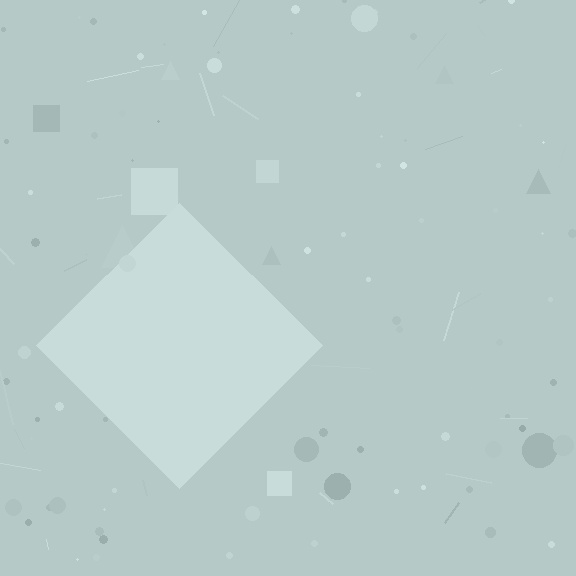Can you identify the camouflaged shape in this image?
The camouflaged shape is a diamond.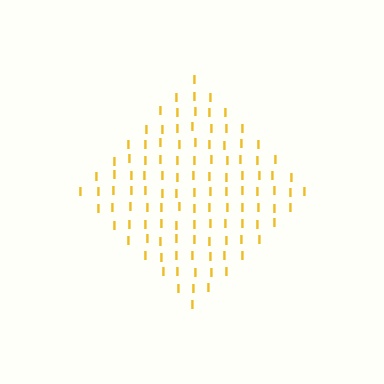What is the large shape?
The large shape is a diamond.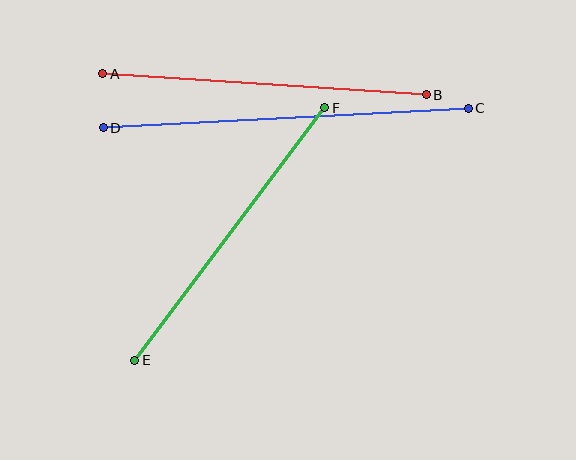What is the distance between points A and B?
The distance is approximately 324 pixels.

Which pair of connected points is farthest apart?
Points C and D are farthest apart.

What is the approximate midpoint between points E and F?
The midpoint is at approximately (230, 234) pixels.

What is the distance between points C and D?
The distance is approximately 366 pixels.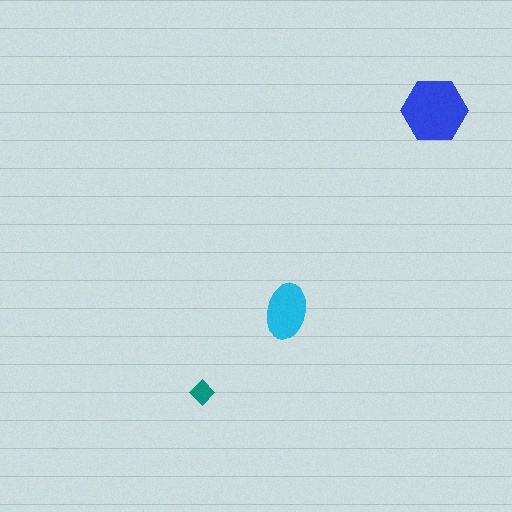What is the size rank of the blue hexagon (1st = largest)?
1st.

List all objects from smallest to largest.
The teal diamond, the cyan ellipse, the blue hexagon.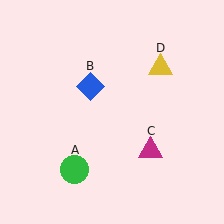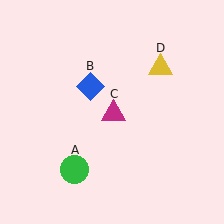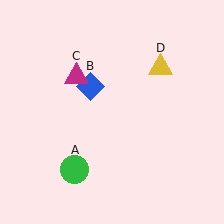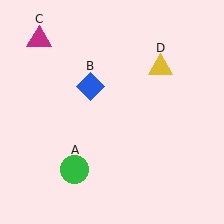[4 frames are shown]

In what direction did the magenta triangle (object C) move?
The magenta triangle (object C) moved up and to the left.